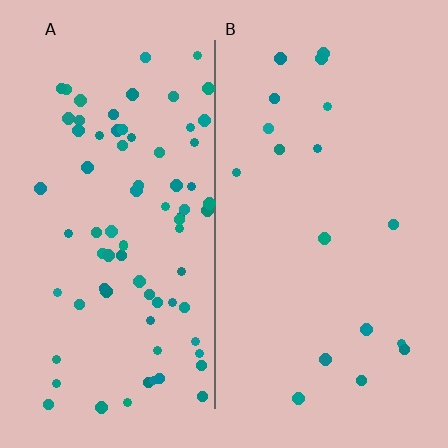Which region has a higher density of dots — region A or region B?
A (the left).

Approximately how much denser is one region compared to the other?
Approximately 4.3× — region A over region B.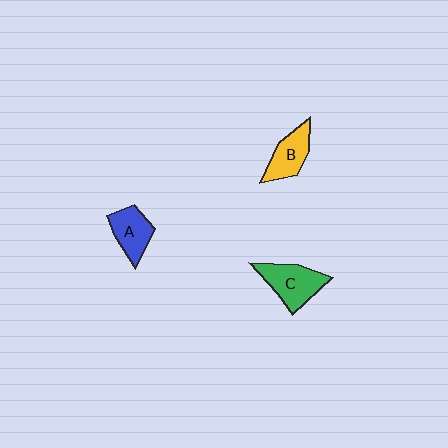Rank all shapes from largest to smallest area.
From largest to smallest: C (green), B (yellow), A (blue).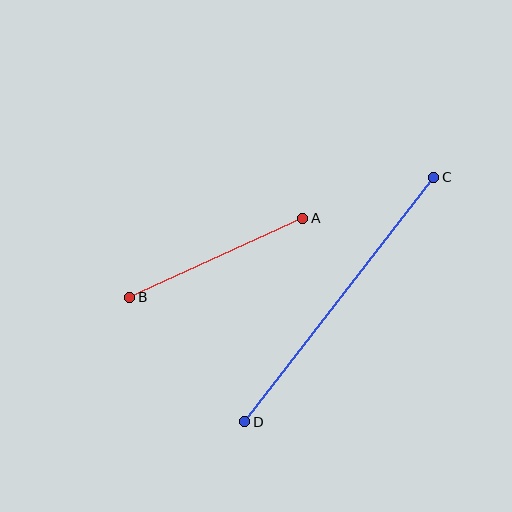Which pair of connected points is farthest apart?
Points C and D are farthest apart.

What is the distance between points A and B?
The distance is approximately 191 pixels.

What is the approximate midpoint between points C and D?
The midpoint is at approximately (339, 300) pixels.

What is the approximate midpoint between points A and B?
The midpoint is at approximately (216, 258) pixels.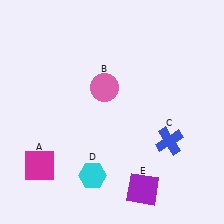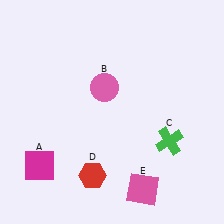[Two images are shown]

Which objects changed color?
C changed from blue to green. D changed from cyan to red. E changed from purple to pink.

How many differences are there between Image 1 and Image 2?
There are 3 differences between the two images.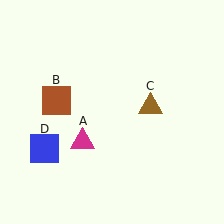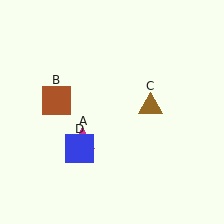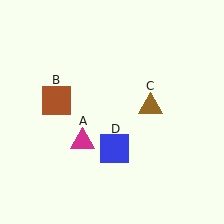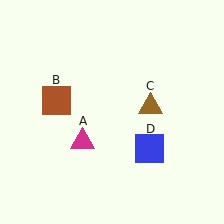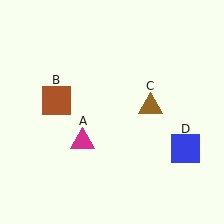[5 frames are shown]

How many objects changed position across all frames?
1 object changed position: blue square (object D).